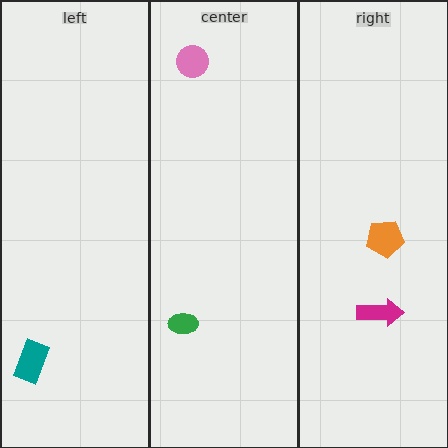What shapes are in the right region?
The magenta arrow, the orange pentagon.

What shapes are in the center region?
The pink circle, the green ellipse.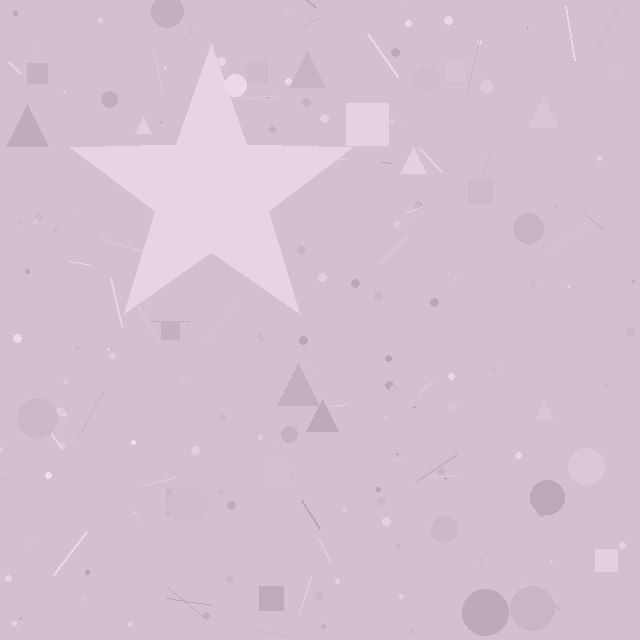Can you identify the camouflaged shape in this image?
The camouflaged shape is a star.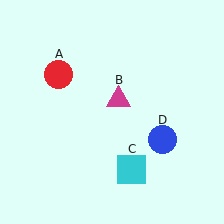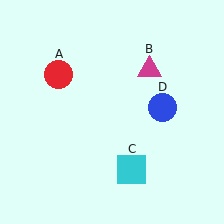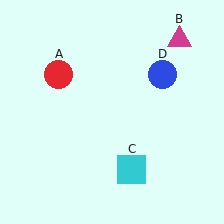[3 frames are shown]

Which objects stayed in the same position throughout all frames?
Red circle (object A) and cyan square (object C) remained stationary.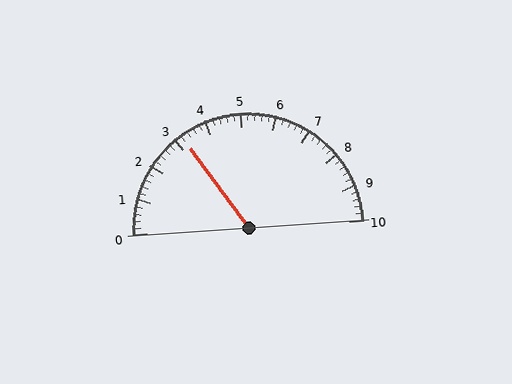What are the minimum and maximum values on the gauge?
The gauge ranges from 0 to 10.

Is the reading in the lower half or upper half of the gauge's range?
The reading is in the lower half of the range (0 to 10).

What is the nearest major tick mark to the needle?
The nearest major tick mark is 3.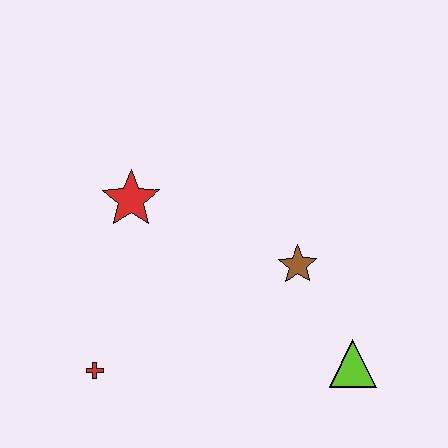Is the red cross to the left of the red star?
Yes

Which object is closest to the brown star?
The lime triangle is closest to the brown star.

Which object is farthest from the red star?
The lime triangle is farthest from the red star.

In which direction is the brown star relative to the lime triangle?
The brown star is above the lime triangle.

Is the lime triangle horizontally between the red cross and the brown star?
No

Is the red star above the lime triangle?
Yes